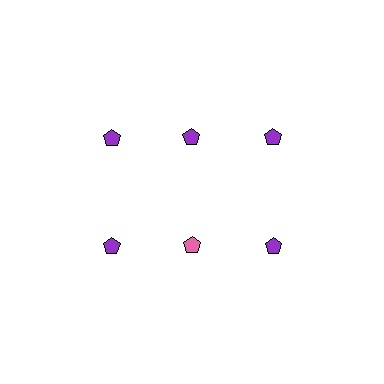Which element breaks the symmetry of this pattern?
The pink pentagon in the second row, second from left column breaks the symmetry. All other shapes are purple pentagons.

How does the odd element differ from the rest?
It has a different color: pink instead of purple.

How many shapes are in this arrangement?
There are 6 shapes arranged in a grid pattern.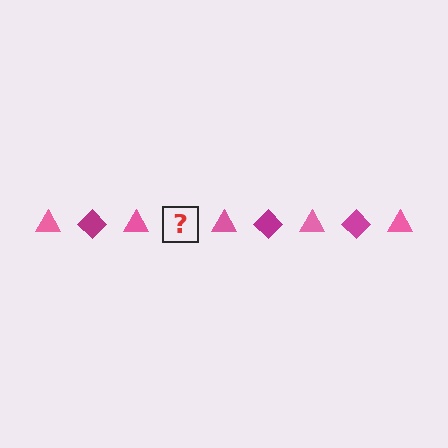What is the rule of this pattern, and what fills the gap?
The rule is that the pattern alternates between pink triangle and magenta diamond. The gap should be filled with a magenta diamond.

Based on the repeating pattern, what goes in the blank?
The blank should be a magenta diamond.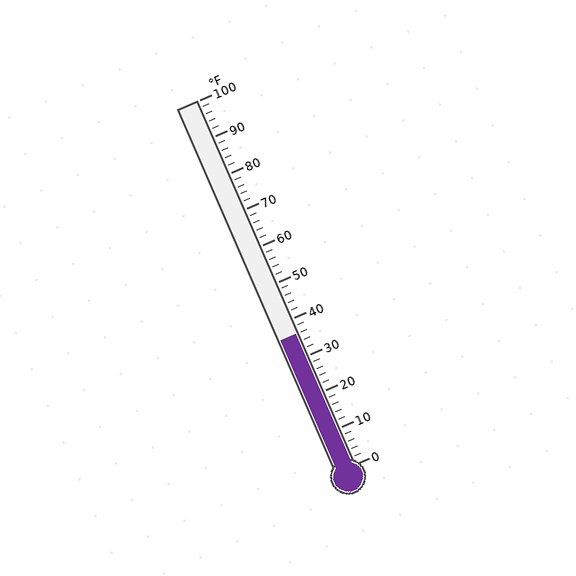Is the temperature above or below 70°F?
The temperature is below 70°F.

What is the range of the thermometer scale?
The thermometer scale ranges from 0°F to 100°F.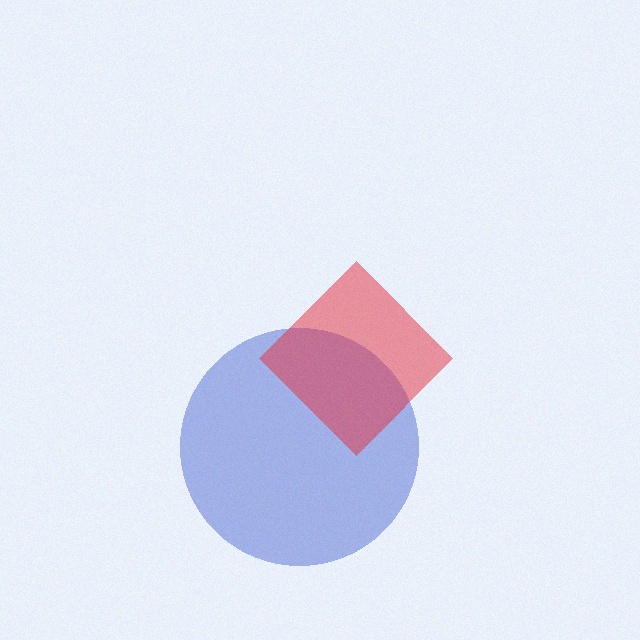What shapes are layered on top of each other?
The layered shapes are: a blue circle, a red diamond.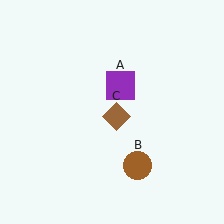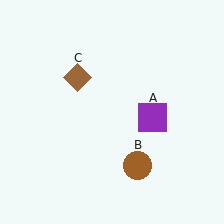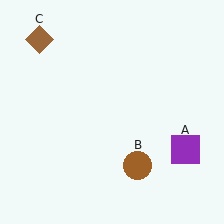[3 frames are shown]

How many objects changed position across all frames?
2 objects changed position: purple square (object A), brown diamond (object C).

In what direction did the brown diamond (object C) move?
The brown diamond (object C) moved up and to the left.